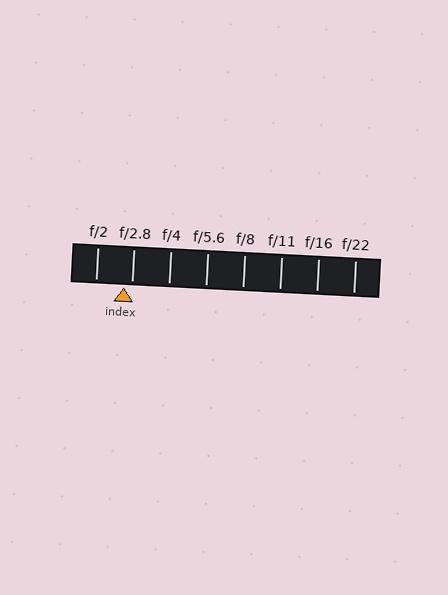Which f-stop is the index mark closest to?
The index mark is closest to f/2.8.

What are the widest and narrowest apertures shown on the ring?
The widest aperture shown is f/2 and the narrowest is f/22.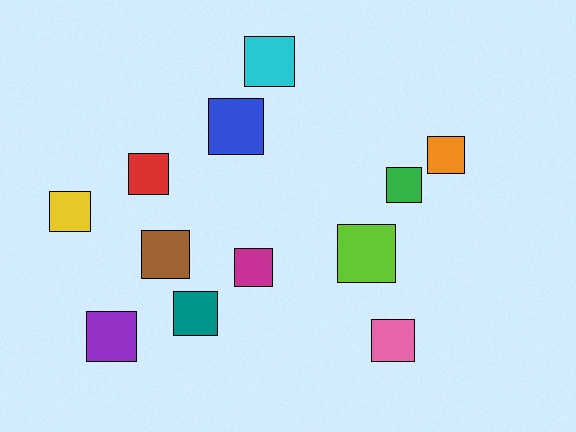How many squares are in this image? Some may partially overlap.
There are 12 squares.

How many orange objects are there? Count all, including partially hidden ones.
There is 1 orange object.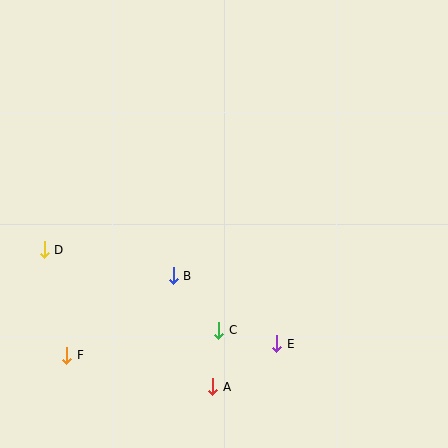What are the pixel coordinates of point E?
Point E is at (277, 344).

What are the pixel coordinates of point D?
Point D is at (44, 250).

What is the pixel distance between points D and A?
The distance between D and A is 217 pixels.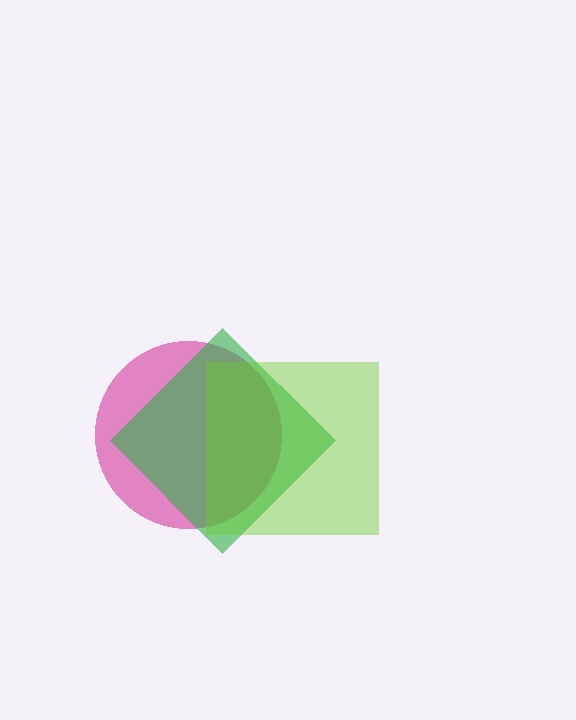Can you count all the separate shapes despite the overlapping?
Yes, there are 3 separate shapes.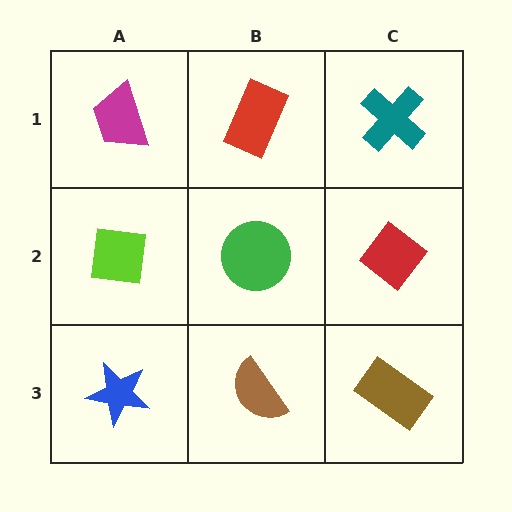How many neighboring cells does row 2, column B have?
4.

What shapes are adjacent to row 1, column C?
A red diamond (row 2, column C), a red rectangle (row 1, column B).